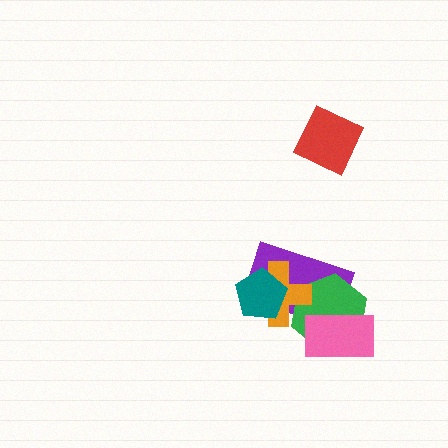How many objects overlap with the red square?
0 objects overlap with the red square.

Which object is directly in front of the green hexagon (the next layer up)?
The pink rectangle is directly in front of the green hexagon.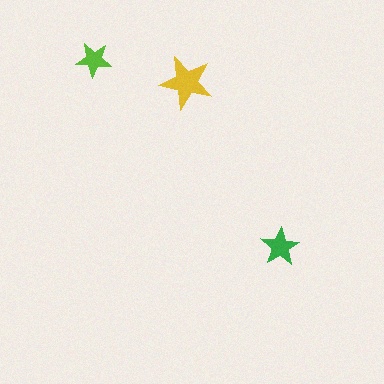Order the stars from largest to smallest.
the yellow one, the green one, the lime one.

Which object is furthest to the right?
The green star is rightmost.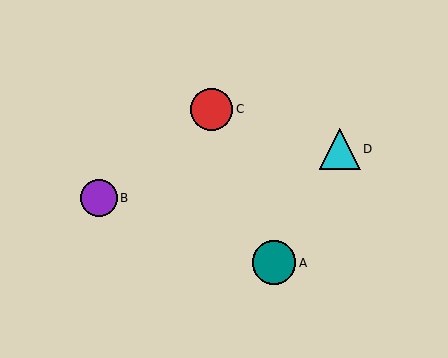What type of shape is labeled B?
Shape B is a purple circle.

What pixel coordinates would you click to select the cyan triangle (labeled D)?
Click at (340, 149) to select the cyan triangle D.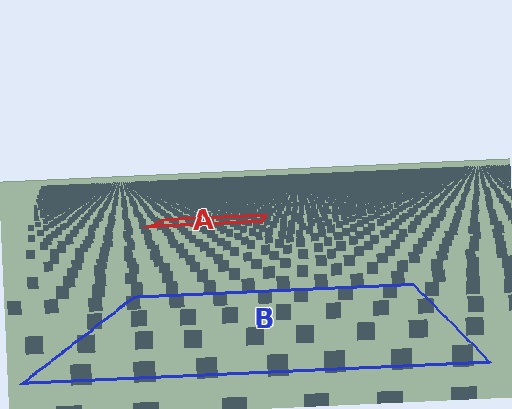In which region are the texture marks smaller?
The texture marks are smaller in region A, because it is farther away.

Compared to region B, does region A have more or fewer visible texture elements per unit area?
Region A has more texture elements per unit area — they are packed more densely because it is farther away.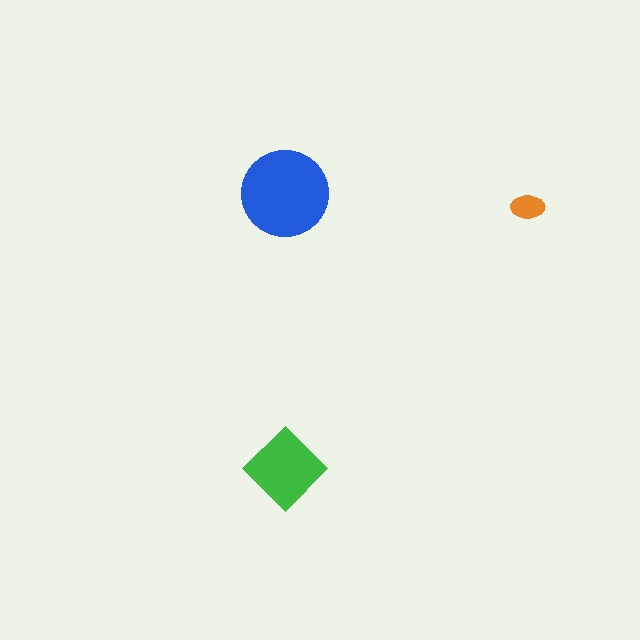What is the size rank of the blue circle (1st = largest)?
1st.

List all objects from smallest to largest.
The orange ellipse, the green diamond, the blue circle.